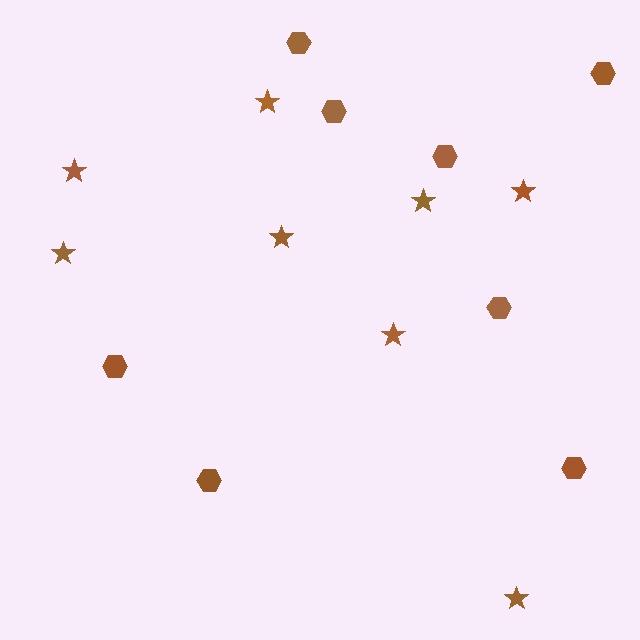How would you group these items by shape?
There are 2 groups: one group of hexagons (8) and one group of stars (8).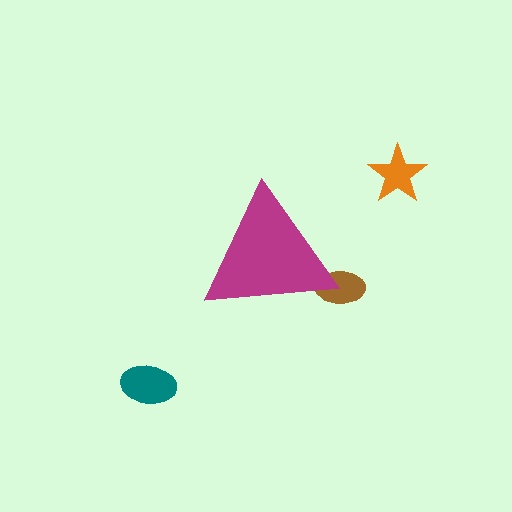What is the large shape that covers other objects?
A magenta triangle.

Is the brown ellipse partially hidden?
Yes, the brown ellipse is partially hidden behind the magenta triangle.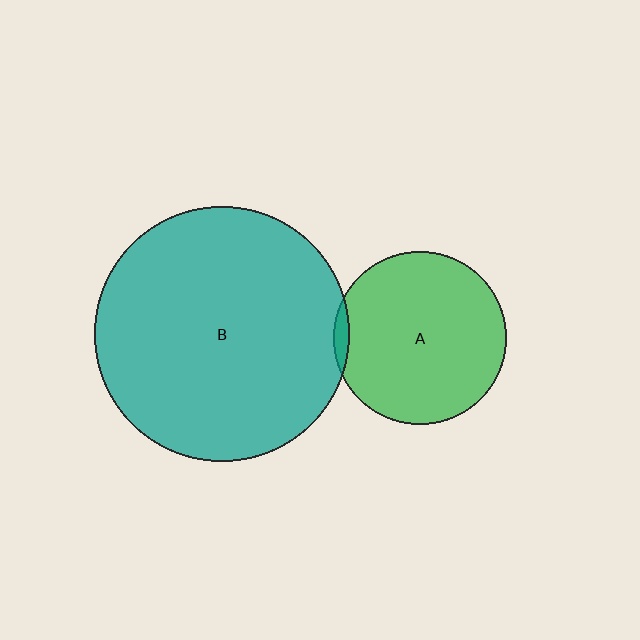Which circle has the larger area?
Circle B (teal).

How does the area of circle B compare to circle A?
Approximately 2.2 times.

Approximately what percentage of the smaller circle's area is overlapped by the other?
Approximately 5%.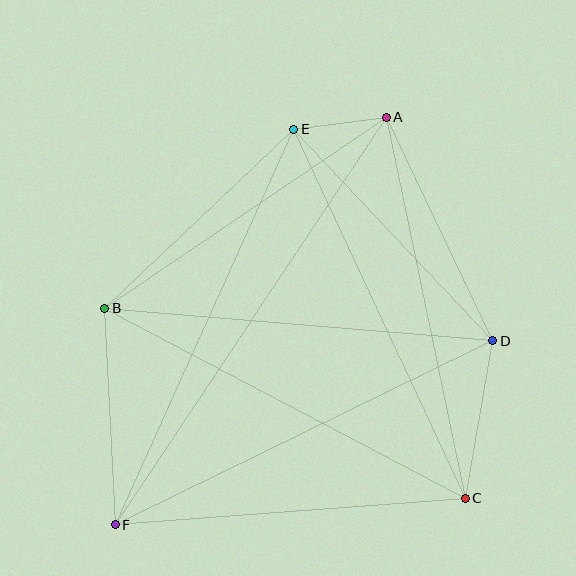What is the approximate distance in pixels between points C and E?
The distance between C and E is approximately 407 pixels.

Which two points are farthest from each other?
Points A and F are farthest from each other.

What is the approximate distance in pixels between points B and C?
The distance between B and C is approximately 408 pixels.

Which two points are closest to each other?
Points A and E are closest to each other.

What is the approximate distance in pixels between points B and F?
The distance between B and F is approximately 216 pixels.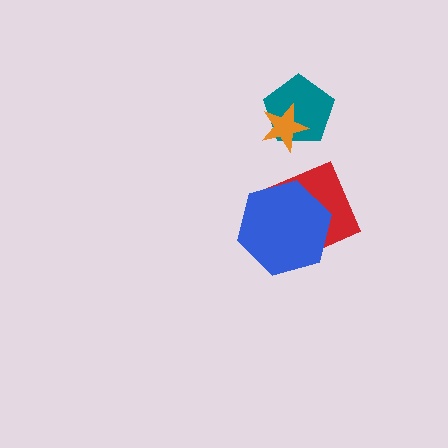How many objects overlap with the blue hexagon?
1 object overlaps with the blue hexagon.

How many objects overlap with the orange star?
1 object overlaps with the orange star.